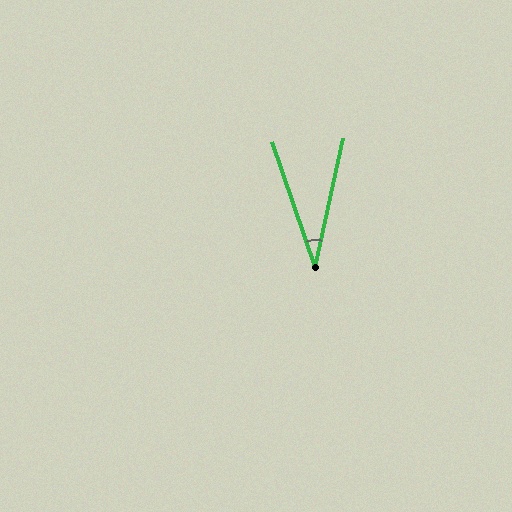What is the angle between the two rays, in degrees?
Approximately 32 degrees.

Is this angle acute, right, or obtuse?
It is acute.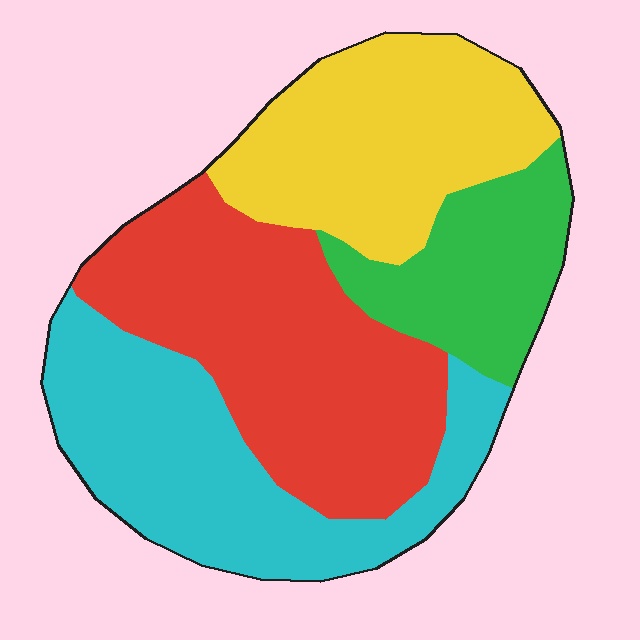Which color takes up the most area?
Red, at roughly 35%.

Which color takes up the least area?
Green, at roughly 15%.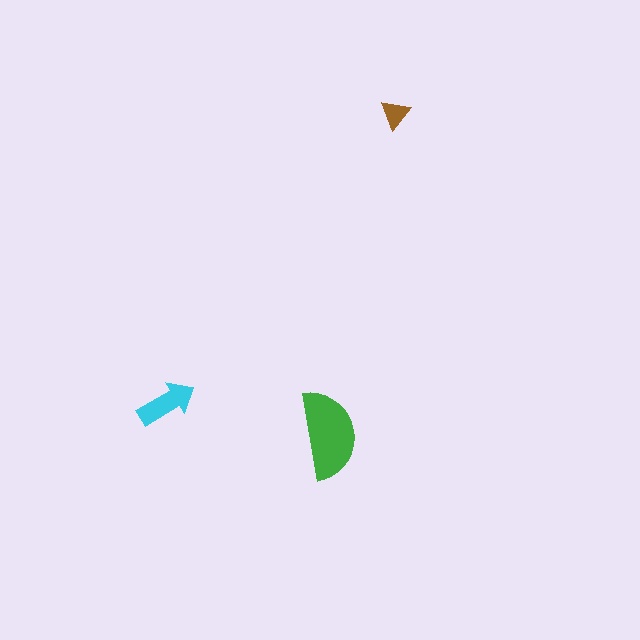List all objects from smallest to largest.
The brown triangle, the cyan arrow, the green semicircle.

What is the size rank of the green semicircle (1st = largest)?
1st.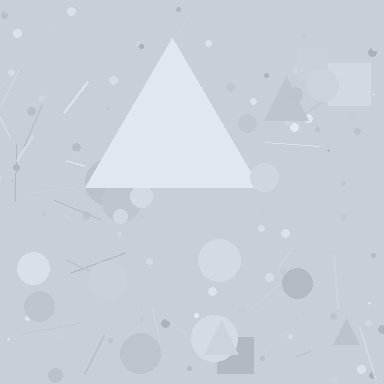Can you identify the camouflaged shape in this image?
The camouflaged shape is a triangle.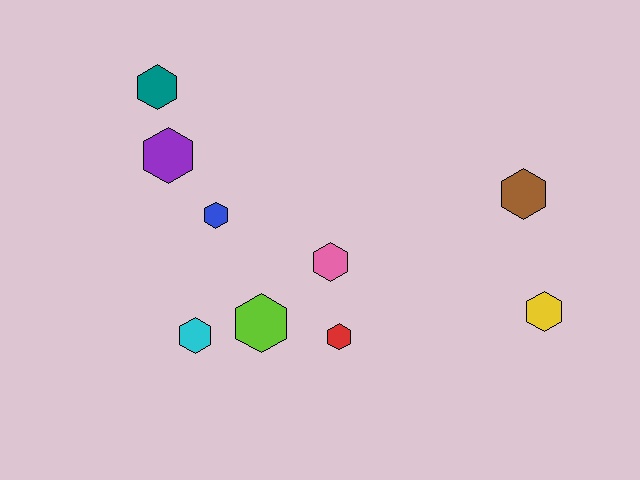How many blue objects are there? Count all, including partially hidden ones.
There is 1 blue object.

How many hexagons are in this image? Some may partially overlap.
There are 9 hexagons.